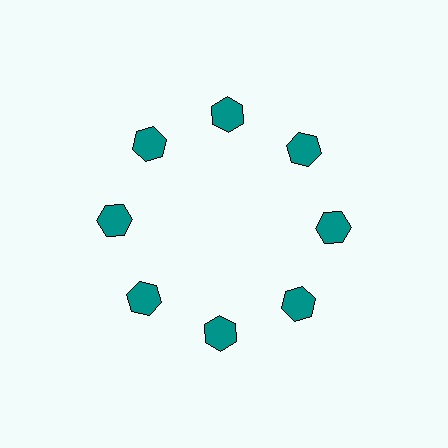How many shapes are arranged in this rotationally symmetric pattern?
There are 8 shapes, arranged in 8 groups of 1.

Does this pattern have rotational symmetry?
Yes, this pattern has 8-fold rotational symmetry. It looks the same after rotating 45 degrees around the center.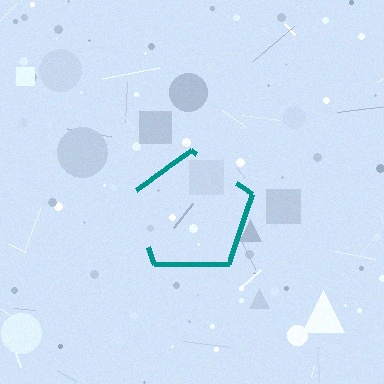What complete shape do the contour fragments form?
The contour fragments form a pentagon.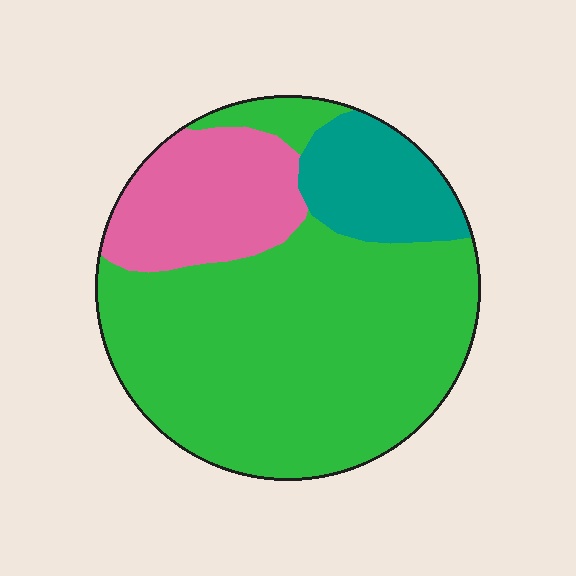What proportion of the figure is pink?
Pink takes up between a sixth and a third of the figure.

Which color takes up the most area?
Green, at roughly 65%.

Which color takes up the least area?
Teal, at roughly 15%.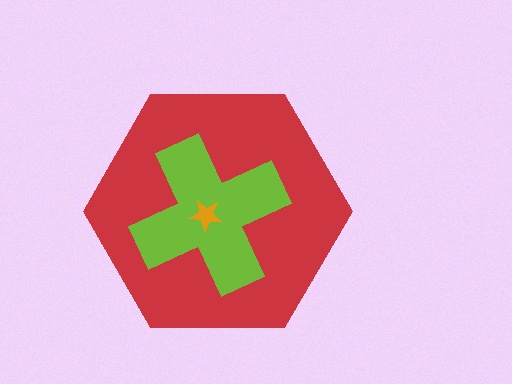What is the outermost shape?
The red hexagon.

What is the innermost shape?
The orange star.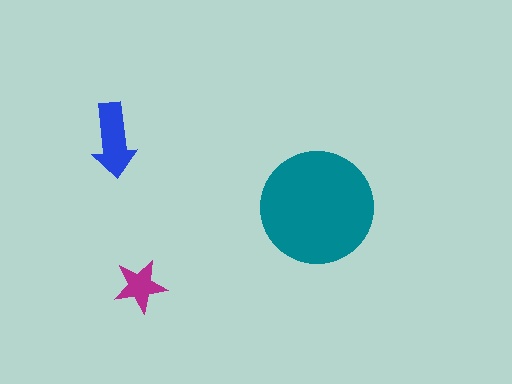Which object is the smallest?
The magenta star.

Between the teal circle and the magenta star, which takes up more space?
The teal circle.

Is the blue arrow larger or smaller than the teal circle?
Smaller.